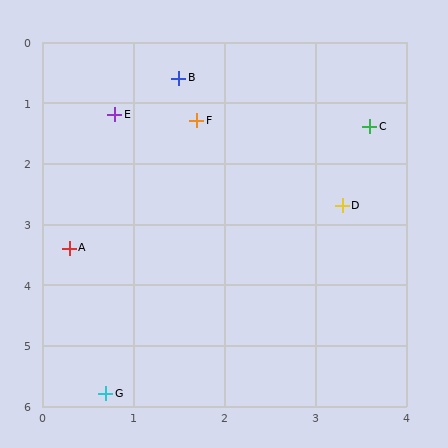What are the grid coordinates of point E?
Point E is at approximately (0.8, 1.2).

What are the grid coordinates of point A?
Point A is at approximately (0.3, 3.4).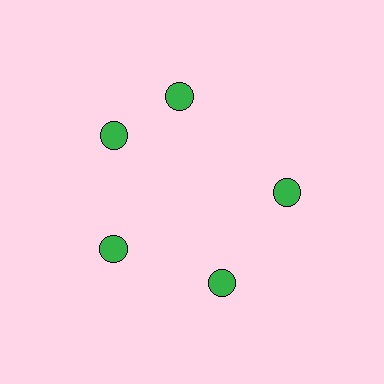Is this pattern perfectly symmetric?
No. The 5 green circles are arranged in a ring, but one element near the 1 o'clock position is rotated out of alignment along the ring, breaking the 5-fold rotational symmetry.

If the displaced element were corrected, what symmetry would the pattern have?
It would have 5-fold rotational symmetry — the pattern would map onto itself every 72 degrees.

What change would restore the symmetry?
The symmetry would be restored by rotating it back into even spacing with its neighbors so that all 5 circles sit at equal angles and equal distance from the center.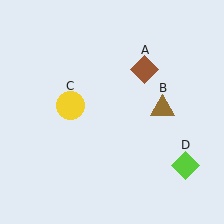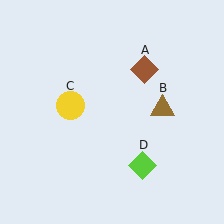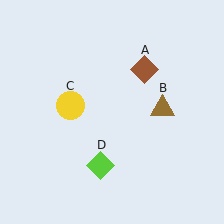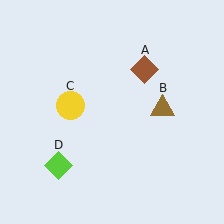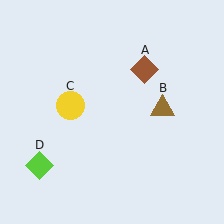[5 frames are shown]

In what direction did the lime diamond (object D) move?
The lime diamond (object D) moved left.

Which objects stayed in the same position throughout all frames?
Brown diamond (object A) and brown triangle (object B) and yellow circle (object C) remained stationary.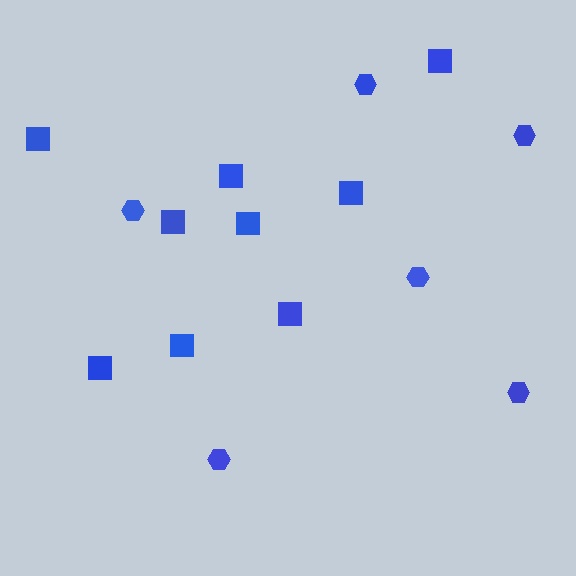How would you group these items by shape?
There are 2 groups: one group of hexagons (6) and one group of squares (9).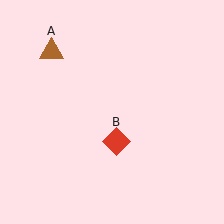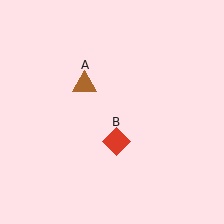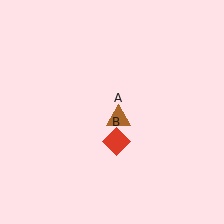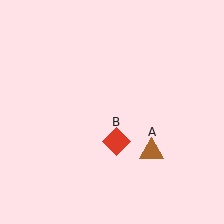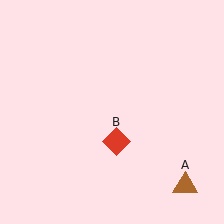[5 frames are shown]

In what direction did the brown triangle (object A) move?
The brown triangle (object A) moved down and to the right.